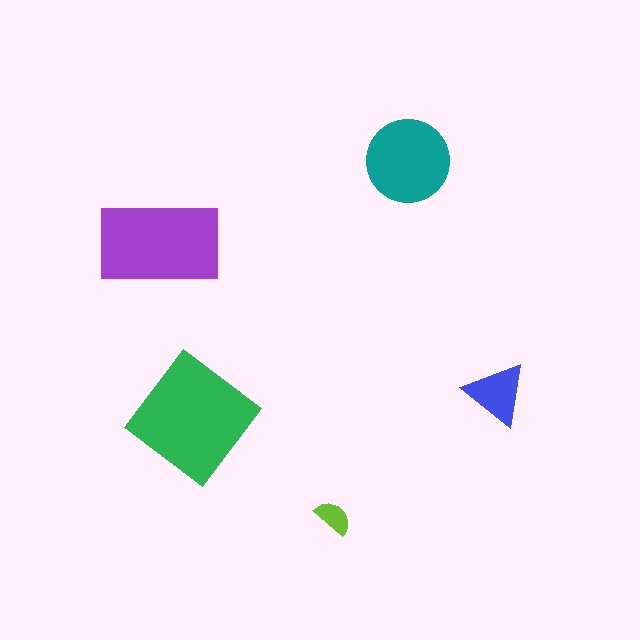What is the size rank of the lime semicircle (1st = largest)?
5th.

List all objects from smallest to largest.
The lime semicircle, the blue triangle, the teal circle, the purple rectangle, the green diamond.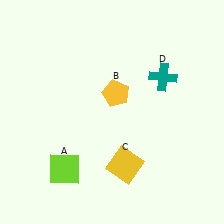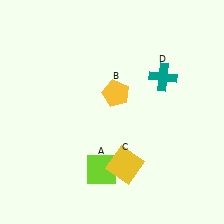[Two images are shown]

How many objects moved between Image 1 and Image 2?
1 object moved between the two images.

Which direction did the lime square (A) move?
The lime square (A) moved right.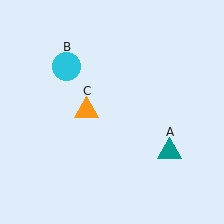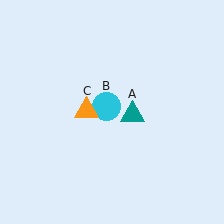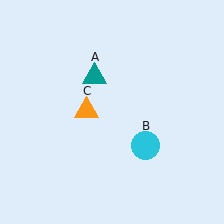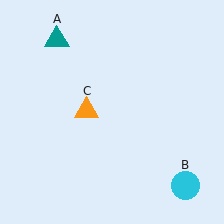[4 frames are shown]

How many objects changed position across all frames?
2 objects changed position: teal triangle (object A), cyan circle (object B).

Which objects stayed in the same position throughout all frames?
Orange triangle (object C) remained stationary.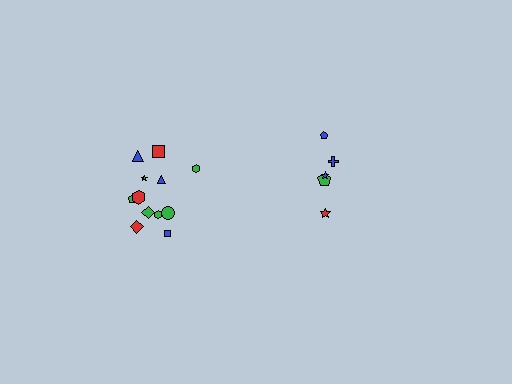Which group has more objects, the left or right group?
The left group.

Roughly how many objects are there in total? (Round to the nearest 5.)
Roughly 15 objects in total.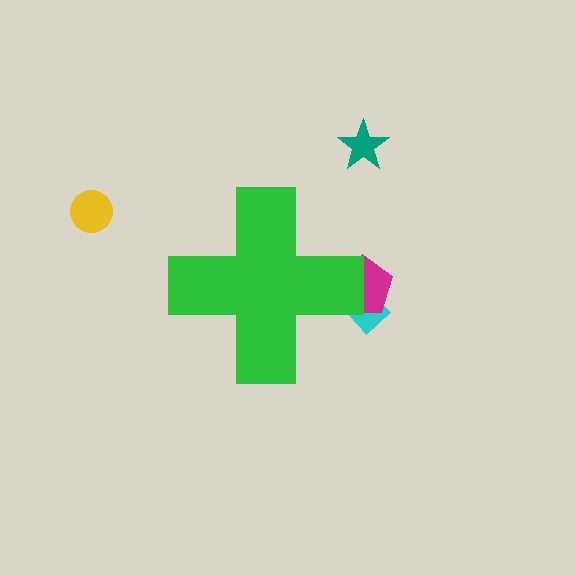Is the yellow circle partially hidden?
No, the yellow circle is fully visible.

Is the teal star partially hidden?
No, the teal star is fully visible.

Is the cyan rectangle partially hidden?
Yes, the cyan rectangle is partially hidden behind the green cross.